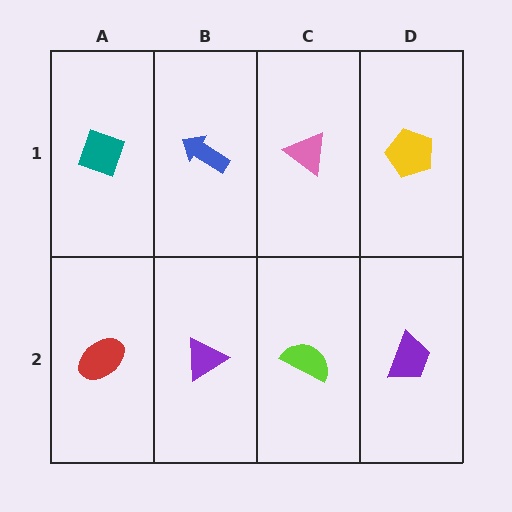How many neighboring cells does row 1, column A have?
2.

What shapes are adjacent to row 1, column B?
A purple triangle (row 2, column B), a teal diamond (row 1, column A), a pink triangle (row 1, column C).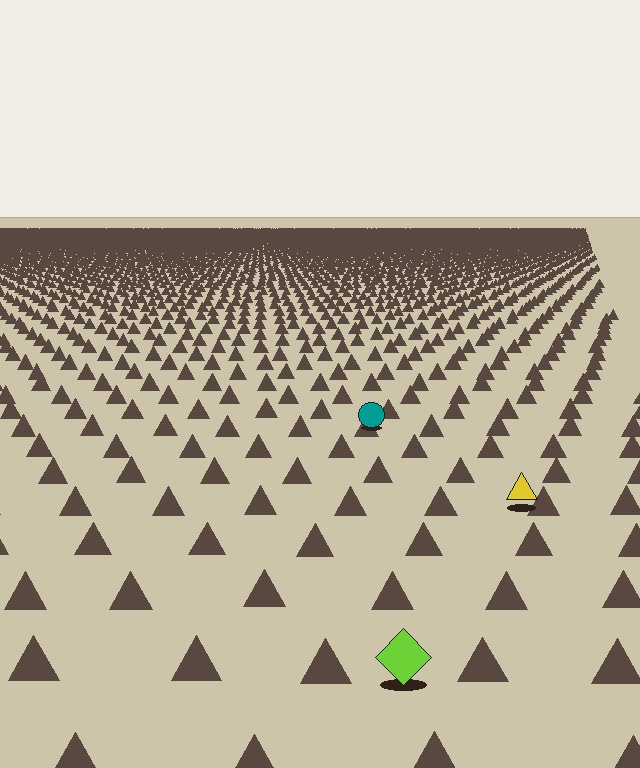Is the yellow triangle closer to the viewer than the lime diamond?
No. The lime diamond is closer — you can tell from the texture gradient: the ground texture is coarser near it.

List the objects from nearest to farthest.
From nearest to farthest: the lime diamond, the yellow triangle, the teal circle.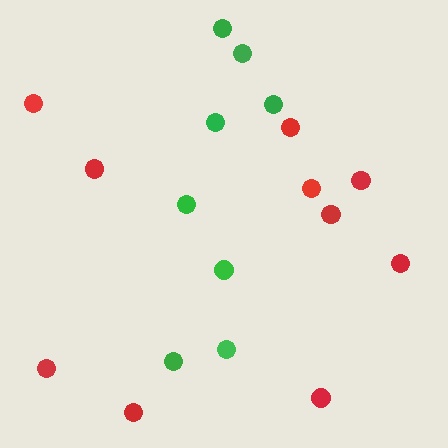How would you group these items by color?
There are 2 groups: one group of red circles (10) and one group of green circles (8).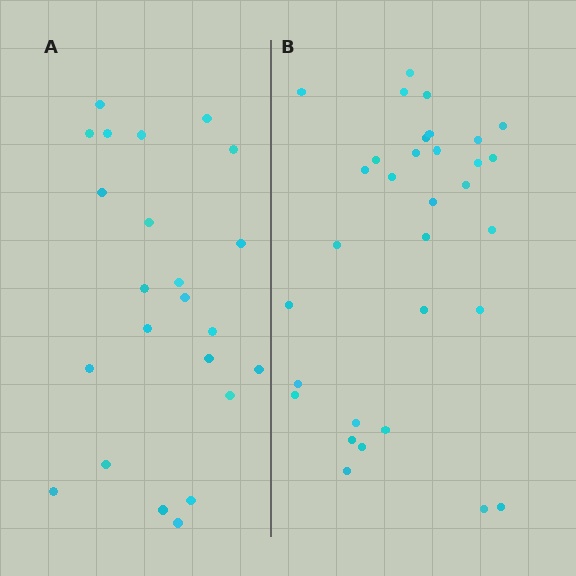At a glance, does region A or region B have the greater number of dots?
Region B (the right region) has more dots.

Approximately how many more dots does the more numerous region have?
Region B has roughly 8 or so more dots than region A.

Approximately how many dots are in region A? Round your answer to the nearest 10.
About 20 dots. (The exact count is 23, which rounds to 20.)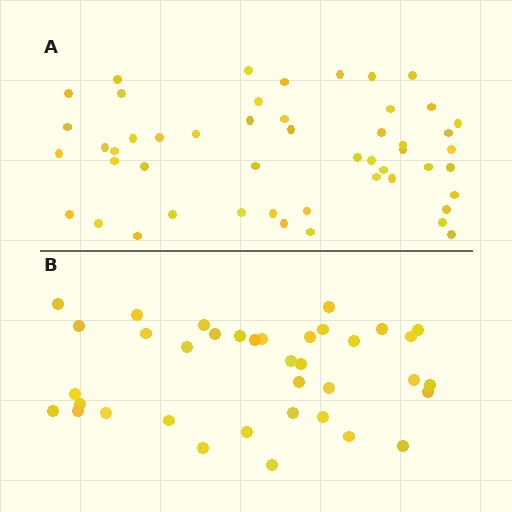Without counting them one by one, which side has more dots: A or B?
Region A (the top region) has more dots.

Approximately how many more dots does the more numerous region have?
Region A has approximately 15 more dots than region B.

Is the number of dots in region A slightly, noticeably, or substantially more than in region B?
Region A has noticeably more, but not dramatically so. The ratio is roughly 1.4 to 1.